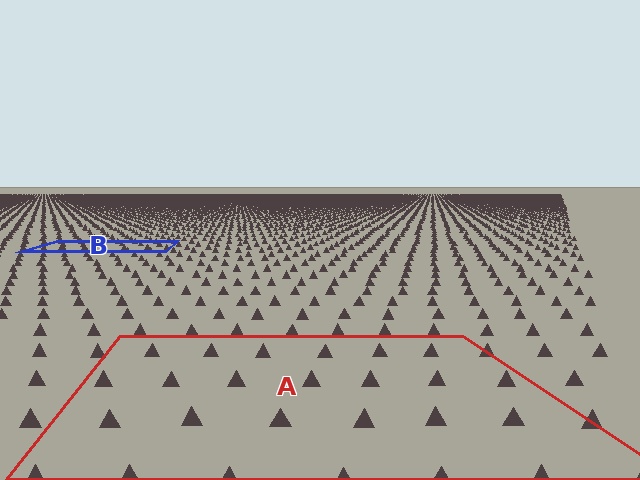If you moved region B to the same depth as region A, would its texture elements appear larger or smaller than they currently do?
They would appear larger. At a closer depth, the same texture elements are projected at a bigger on-screen size.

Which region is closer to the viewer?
Region A is closer. The texture elements there are larger and more spread out.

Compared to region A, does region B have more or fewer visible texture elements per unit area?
Region B has more texture elements per unit area — they are packed more densely because it is farther away.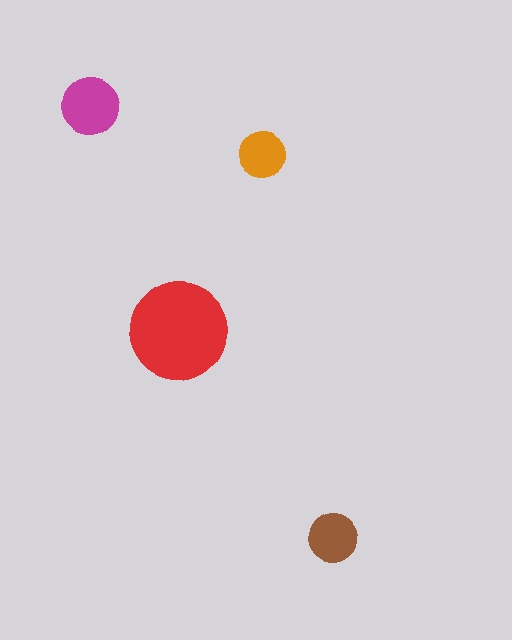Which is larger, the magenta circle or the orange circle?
The magenta one.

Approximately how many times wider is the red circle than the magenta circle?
About 1.5 times wider.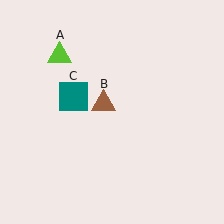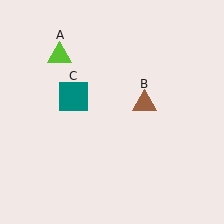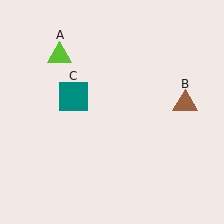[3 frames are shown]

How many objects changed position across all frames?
1 object changed position: brown triangle (object B).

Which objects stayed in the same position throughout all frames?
Lime triangle (object A) and teal square (object C) remained stationary.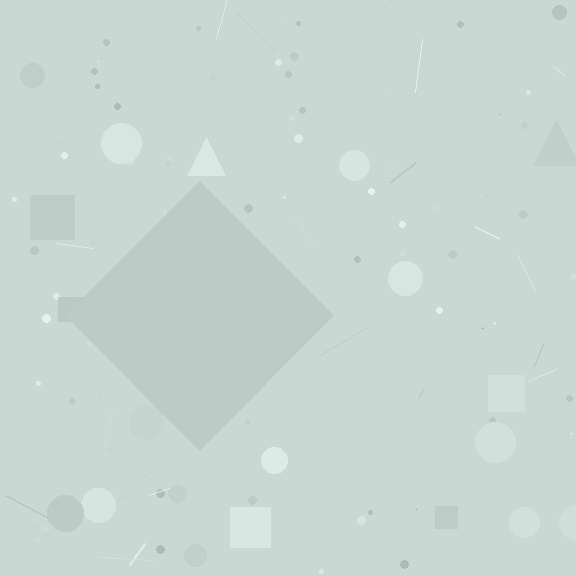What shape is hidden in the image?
A diamond is hidden in the image.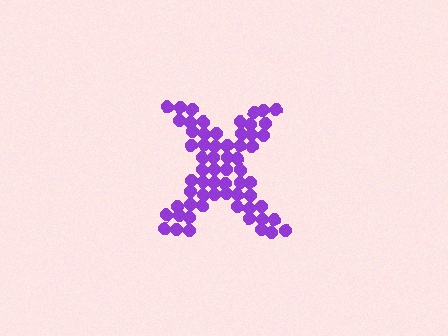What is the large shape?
The large shape is the letter X.